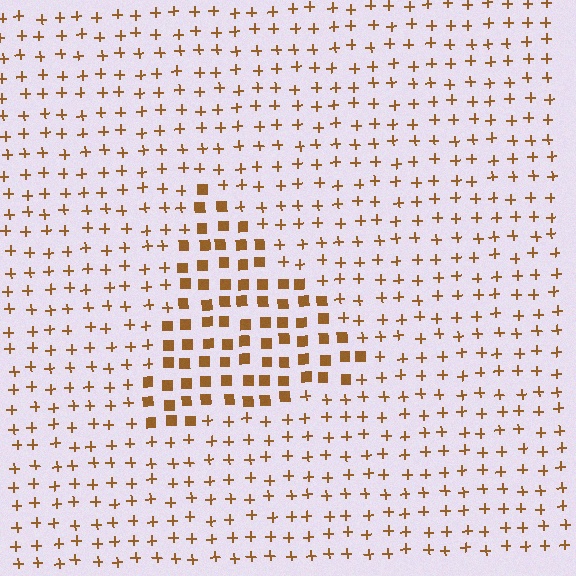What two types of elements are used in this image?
The image uses squares inside the triangle region and plus signs outside it.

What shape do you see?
I see a triangle.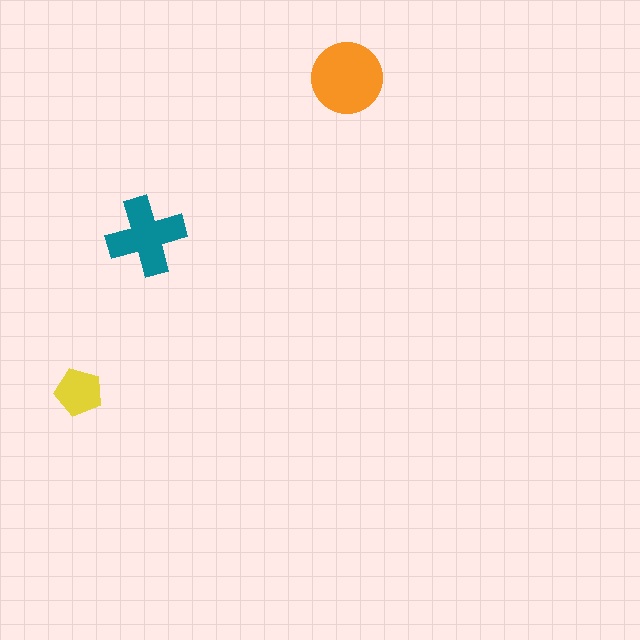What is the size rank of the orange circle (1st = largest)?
1st.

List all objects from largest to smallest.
The orange circle, the teal cross, the yellow pentagon.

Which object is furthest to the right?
The orange circle is rightmost.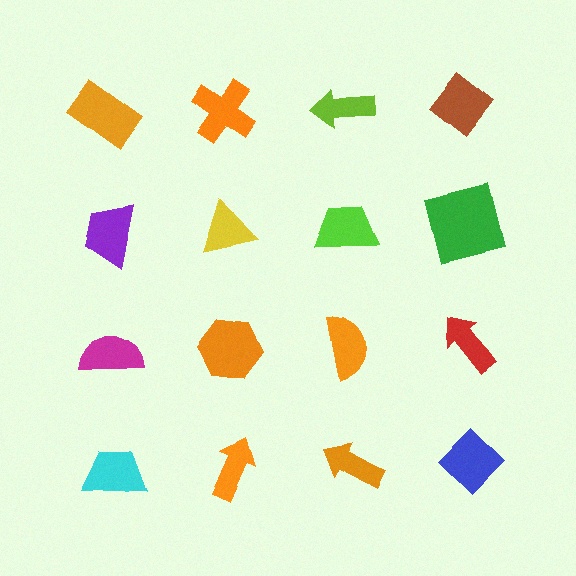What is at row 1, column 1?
An orange rectangle.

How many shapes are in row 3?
4 shapes.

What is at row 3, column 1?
A magenta semicircle.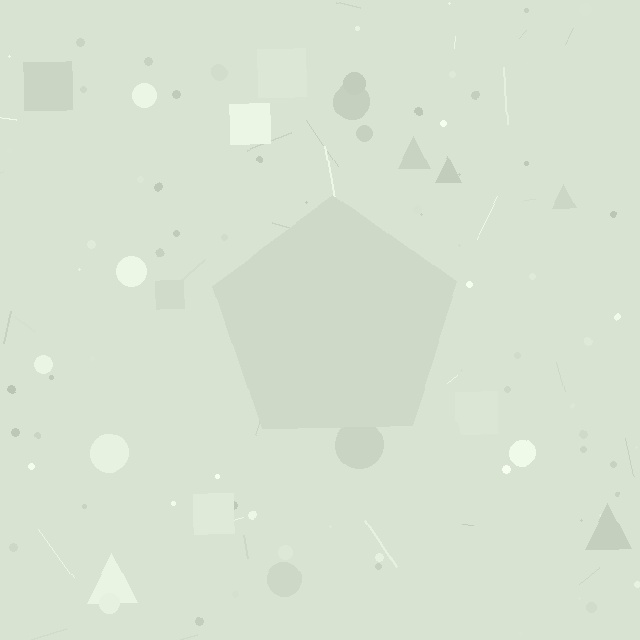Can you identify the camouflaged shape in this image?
The camouflaged shape is a pentagon.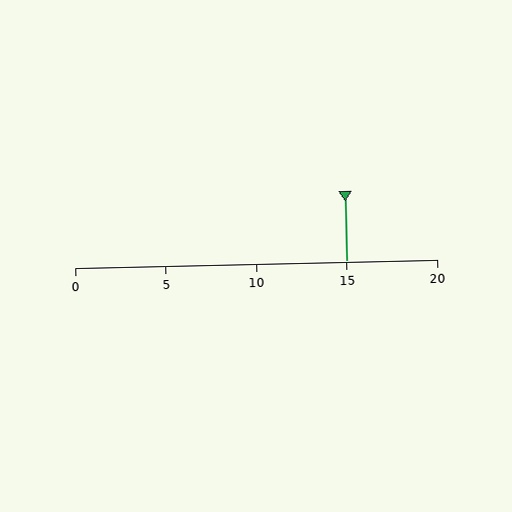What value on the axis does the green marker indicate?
The marker indicates approximately 15.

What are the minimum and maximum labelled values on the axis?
The axis runs from 0 to 20.